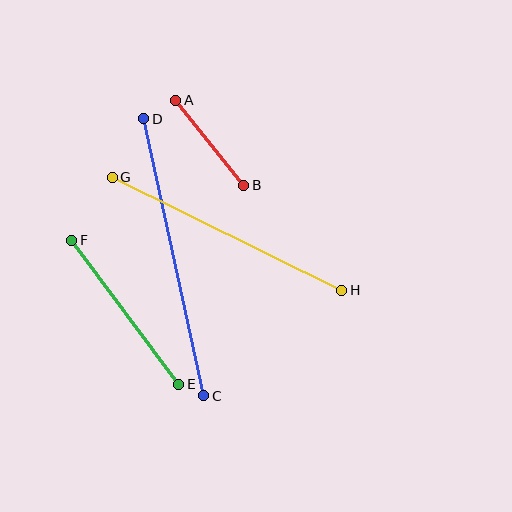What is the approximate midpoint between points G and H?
The midpoint is at approximately (227, 234) pixels.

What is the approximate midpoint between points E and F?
The midpoint is at approximately (125, 312) pixels.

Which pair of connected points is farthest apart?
Points C and D are farthest apart.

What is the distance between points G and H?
The distance is approximately 256 pixels.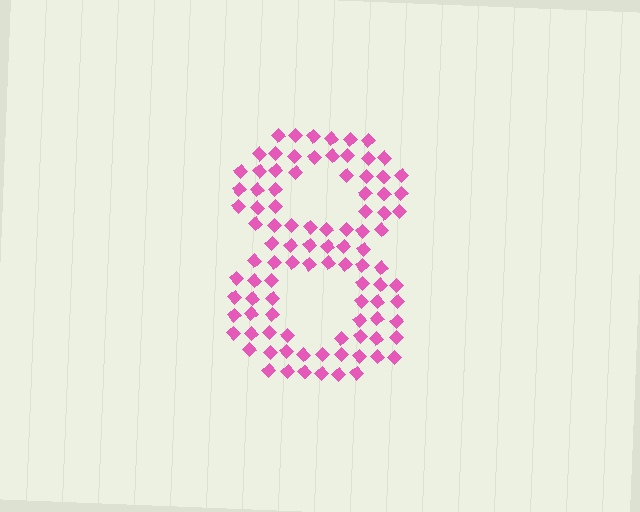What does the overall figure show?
The overall figure shows the digit 8.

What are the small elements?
The small elements are diamonds.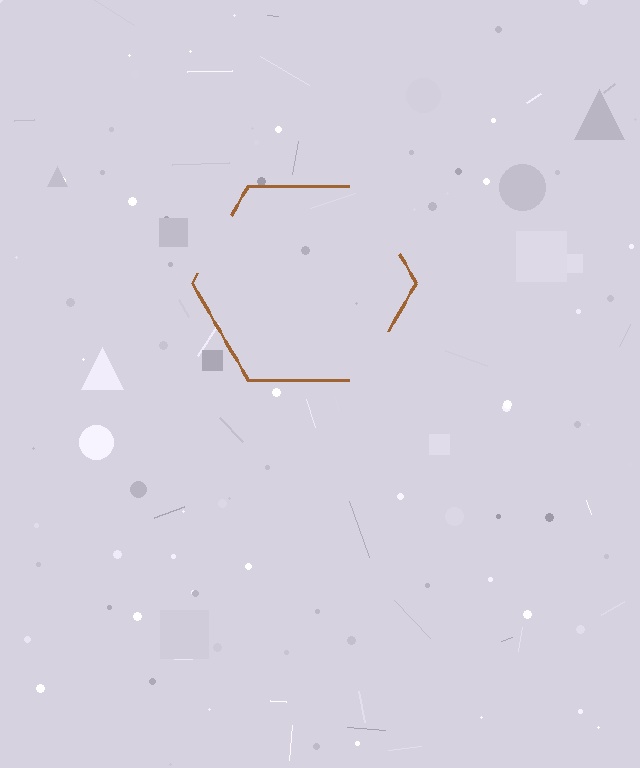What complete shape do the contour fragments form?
The contour fragments form a hexagon.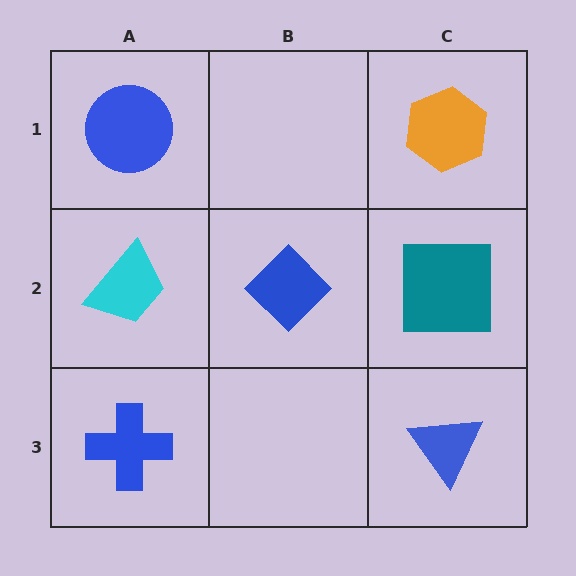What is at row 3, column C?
A blue triangle.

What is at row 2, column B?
A blue diamond.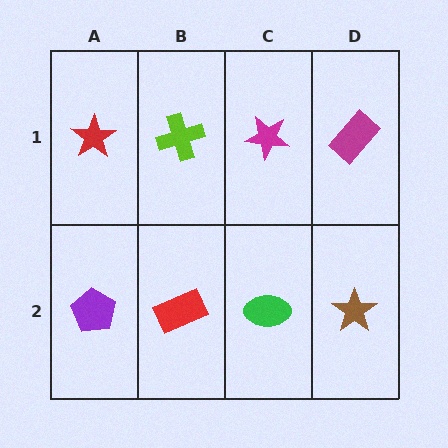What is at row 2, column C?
A green ellipse.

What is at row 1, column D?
A magenta rectangle.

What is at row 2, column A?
A purple pentagon.